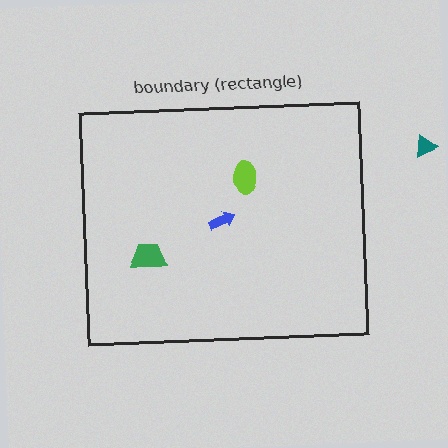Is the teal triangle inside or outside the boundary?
Outside.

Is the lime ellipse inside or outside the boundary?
Inside.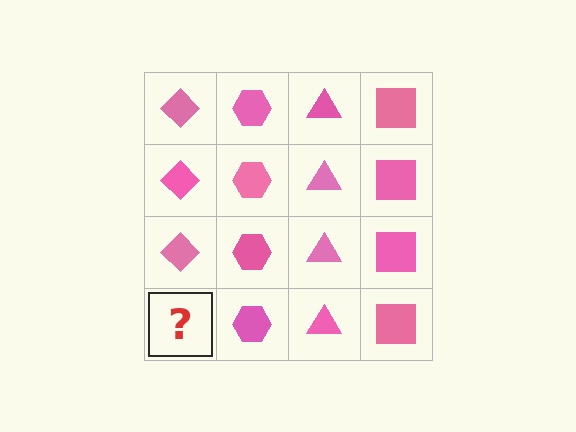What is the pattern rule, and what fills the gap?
The rule is that each column has a consistent shape. The gap should be filled with a pink diamond.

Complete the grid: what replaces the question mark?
The question mark should be replaced with a pink diamond.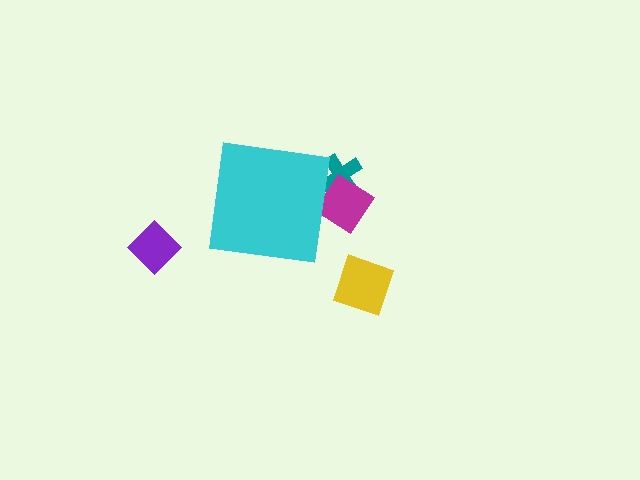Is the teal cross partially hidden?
Yes, the teal cross is partially hidden behind the cyan square.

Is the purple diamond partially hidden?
No, the purple diamond is fully visible.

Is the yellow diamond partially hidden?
No, the yellow diamond is fully visible.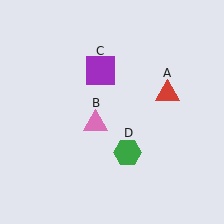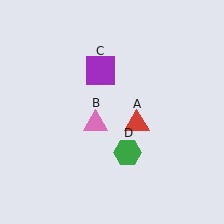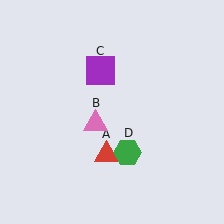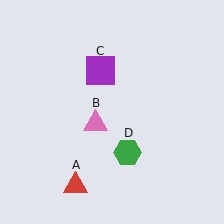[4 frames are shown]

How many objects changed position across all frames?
1 object changed position: red triangle (object A).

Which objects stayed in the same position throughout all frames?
Pink triangle (object B) and purple square (object C) and green hexagon (object D) remained stationary.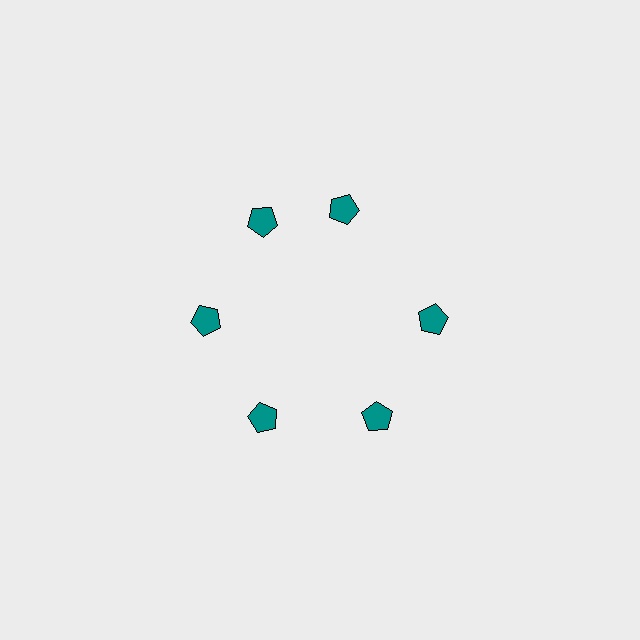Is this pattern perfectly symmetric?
No. The 6 teal pentagons are arranged in a ring, but one element near the 1 o'clock position is rotated out of alignment along the ring, breaking the 6-fold rotational symmetry.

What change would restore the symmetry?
The symmetry would be restored by rotating it back into even spacing with its neighbors so that all 6 pentagons sit at equal angles and equal distance from the center.